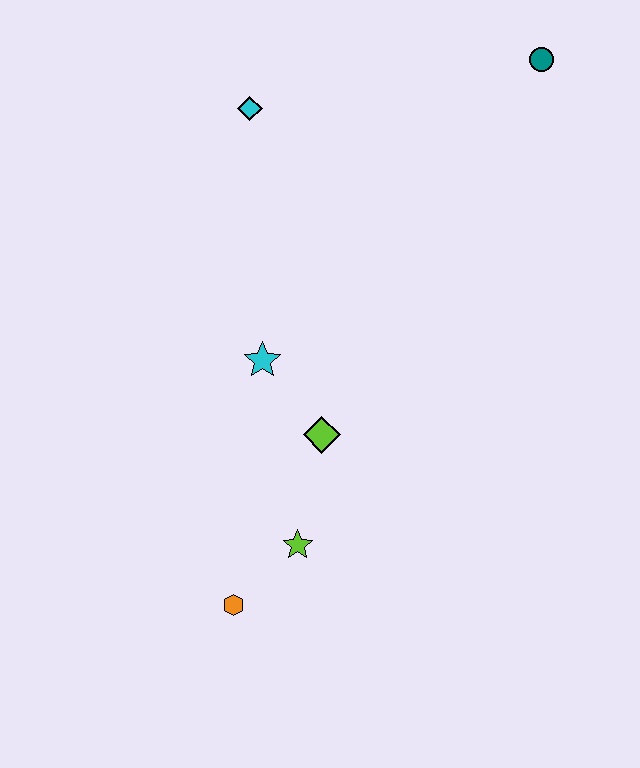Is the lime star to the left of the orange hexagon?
No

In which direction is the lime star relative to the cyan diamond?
The lime star is below the cyan diamond.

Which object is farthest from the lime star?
The teal circle is farthest from the lime star.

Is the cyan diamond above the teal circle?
No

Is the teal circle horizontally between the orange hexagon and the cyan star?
No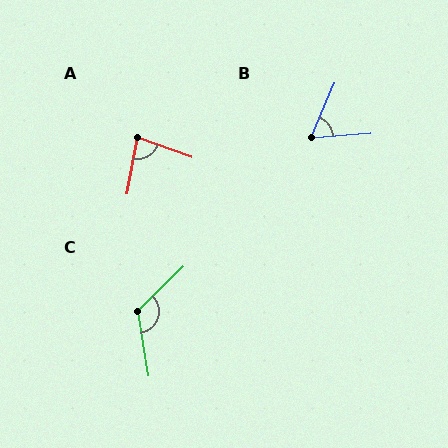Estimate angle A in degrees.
Approximately 81 degrees.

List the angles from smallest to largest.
B (62°), A (81°), C (125°).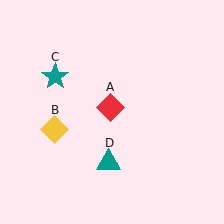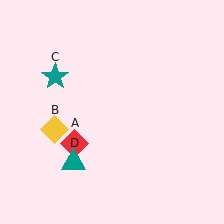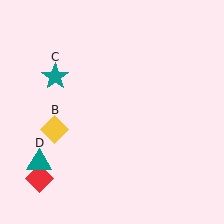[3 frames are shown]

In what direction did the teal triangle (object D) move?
The teal triangle (object D) moved left.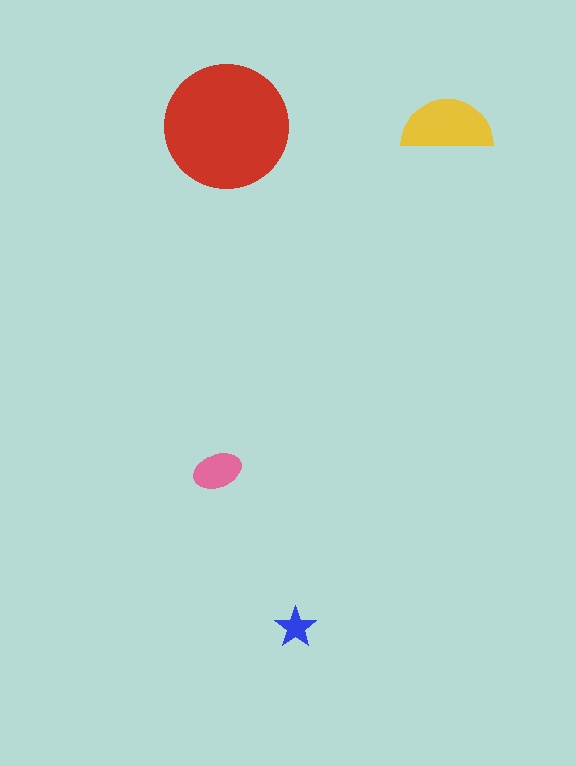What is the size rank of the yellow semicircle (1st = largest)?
2nd.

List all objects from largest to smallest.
The red circle, the yellow semicircle, the pink ellipse, the blue star.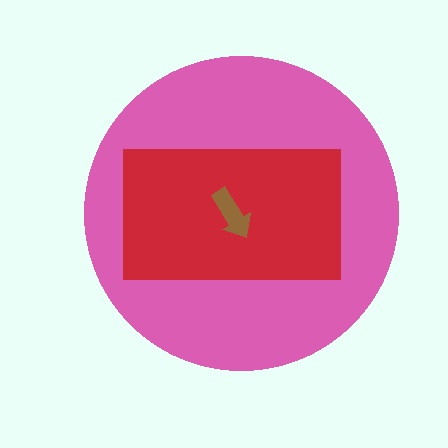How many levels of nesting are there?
3.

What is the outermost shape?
The pink circle.